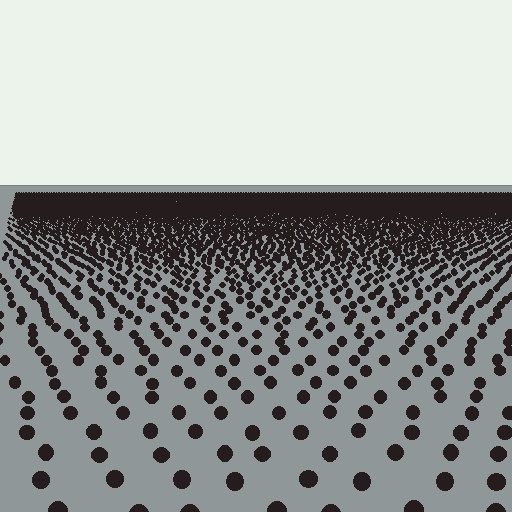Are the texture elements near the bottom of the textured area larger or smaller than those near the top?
Larger. Near the bottom, elements are closer to the viewer and appear at a bigger on-screen size.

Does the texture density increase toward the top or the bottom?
Density increases toward the top.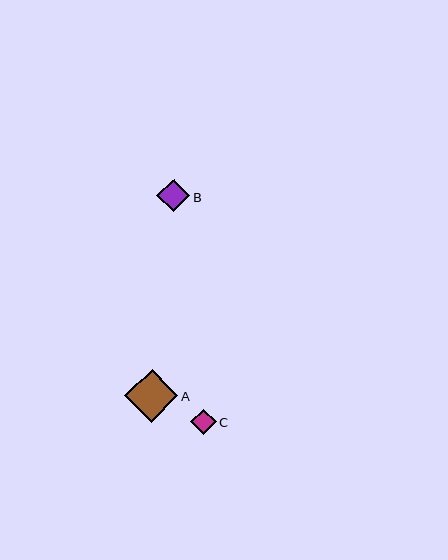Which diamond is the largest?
Diamond A is the largest with a size of approximately 53 pixels.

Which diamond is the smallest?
Diamond C is the smallest with a size of approximately 26 pixels.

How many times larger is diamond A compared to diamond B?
Diamond A is approximately 1.6 times the size of diamond B.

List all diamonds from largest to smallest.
From largest to smallest: A, B, C.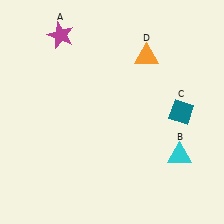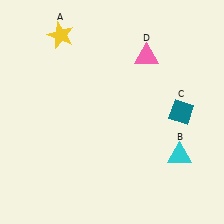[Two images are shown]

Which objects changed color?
A changed from magenta to yellow. D changed from orange to pink.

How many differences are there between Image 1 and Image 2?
There are 2 differences between the two images.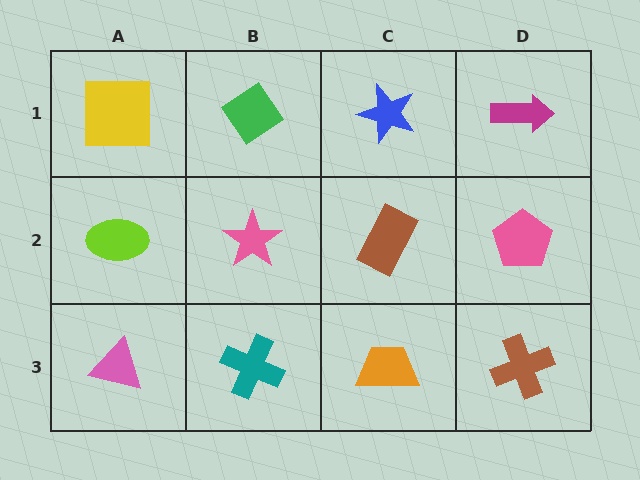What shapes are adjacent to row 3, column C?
A brown rectangle (row 2, column C), a teal cross (row 3, column B), a brown cross (row 3, column D).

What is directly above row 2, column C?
A blue star.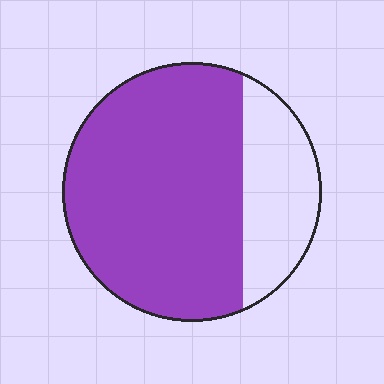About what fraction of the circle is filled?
About three quarters (3/4).